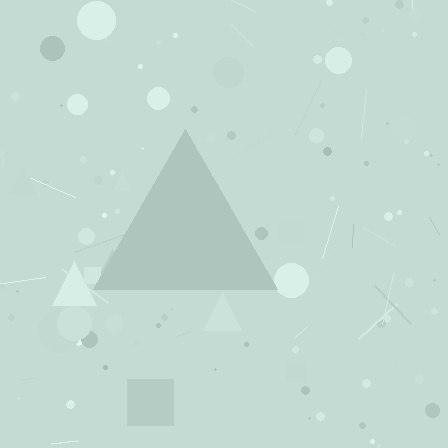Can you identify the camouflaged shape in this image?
The camouflaged shape is a triangle.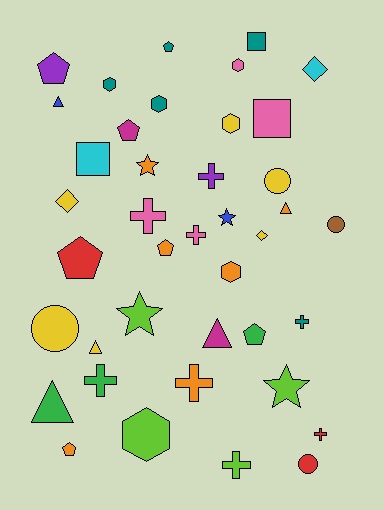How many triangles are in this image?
There are 5 triangles.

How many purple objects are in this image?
There are 2 purple objects.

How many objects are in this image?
There are 40 objects.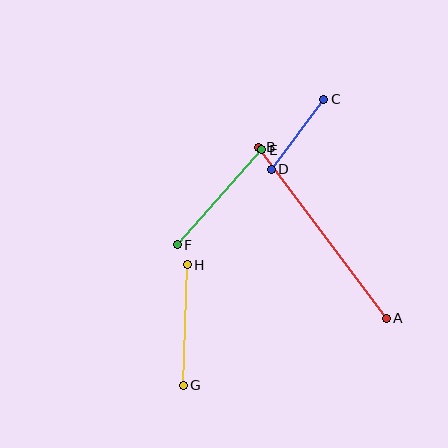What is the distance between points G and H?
The distance is approximately 121 pixels.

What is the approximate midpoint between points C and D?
The midpoint is at approximately (298, 134) pixels.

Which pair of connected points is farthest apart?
Points A and B are farthest apart.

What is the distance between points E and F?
The distance is approximately 127 pixels.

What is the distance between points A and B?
The distance is approximately 213 pixels.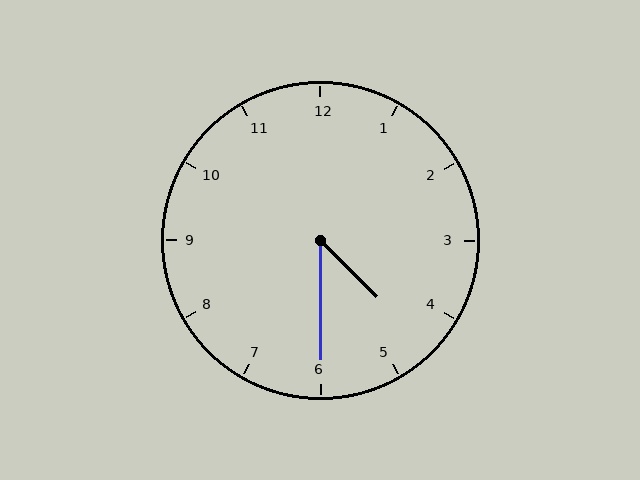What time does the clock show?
4:30.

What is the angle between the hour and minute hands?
Approximately 45 degrees.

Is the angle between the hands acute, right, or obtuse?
It is acute.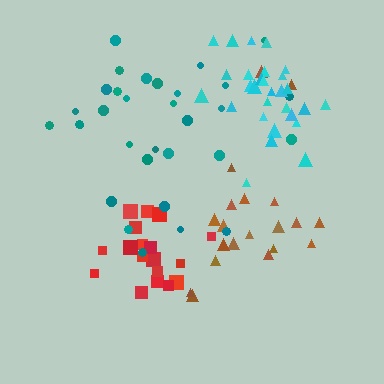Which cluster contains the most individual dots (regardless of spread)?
Teal (32).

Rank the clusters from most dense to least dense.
red, cyan, teal, brown.